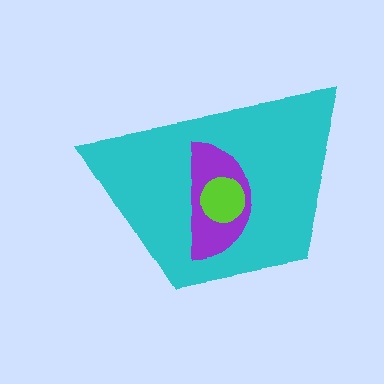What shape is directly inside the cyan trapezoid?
The purple semicircle.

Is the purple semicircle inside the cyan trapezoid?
Yes.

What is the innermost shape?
The lime circle.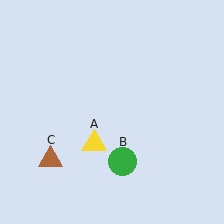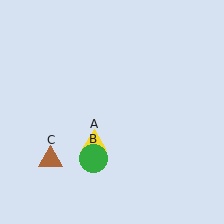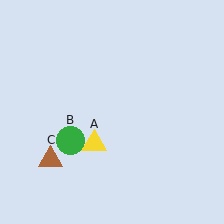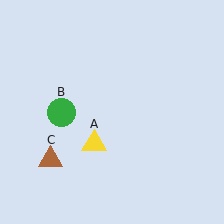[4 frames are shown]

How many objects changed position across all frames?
1 object changed position: green circle (object B).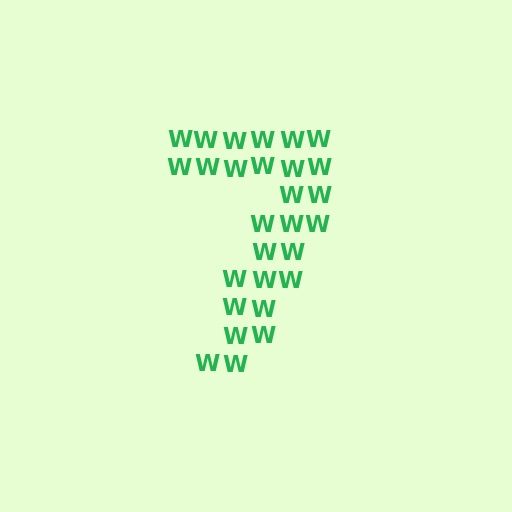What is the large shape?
The large shape is the digit 7.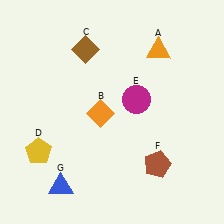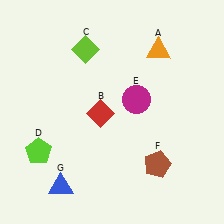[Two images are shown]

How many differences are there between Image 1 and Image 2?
There are 3 differences between the two images.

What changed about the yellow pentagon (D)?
In Image 1, D is yellow. In Image 2, it changed to lime.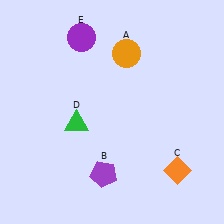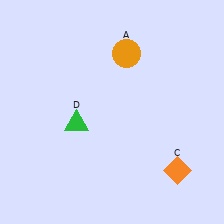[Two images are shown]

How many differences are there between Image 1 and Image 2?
There are 2 differences between the two images.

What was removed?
The purple pentagon (B), the purple circle (E) were removed in Image 2.